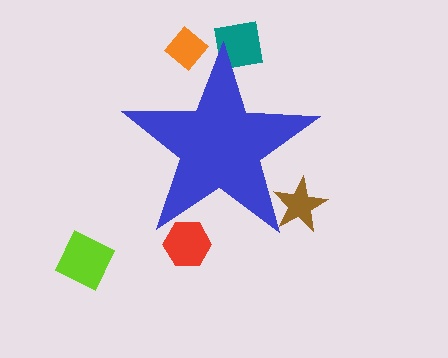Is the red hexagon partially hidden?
Yes, the red hexagon is partially hidden behind the blue star.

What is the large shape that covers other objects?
A blue star.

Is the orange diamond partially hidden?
Yes, the orange diamond is partially hidden behind the blue star.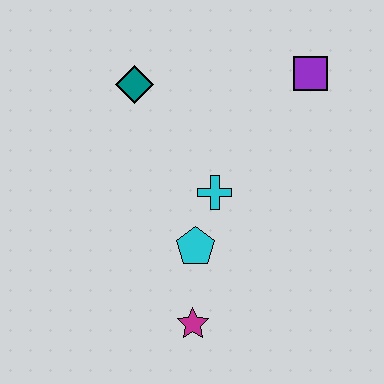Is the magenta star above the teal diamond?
No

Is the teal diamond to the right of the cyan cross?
No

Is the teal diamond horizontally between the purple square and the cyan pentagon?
No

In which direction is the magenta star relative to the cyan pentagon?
The magenta star is below the cyan pentagon.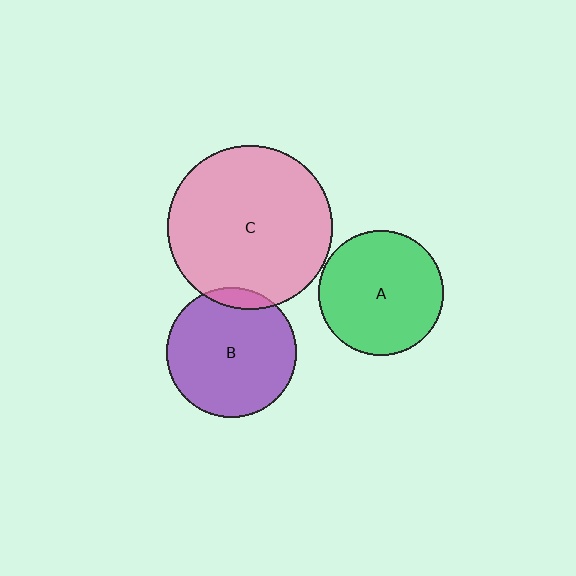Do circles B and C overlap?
Yes.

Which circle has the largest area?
Circle C (pink).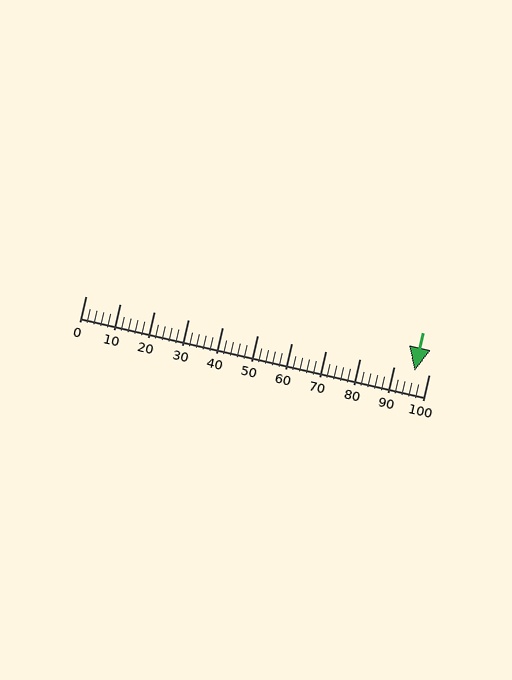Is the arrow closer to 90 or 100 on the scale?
The arrow is closer to 100.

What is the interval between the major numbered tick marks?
The major tick marks are spaced 10 units apart.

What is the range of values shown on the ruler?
The ruler shows values from 0 to 100.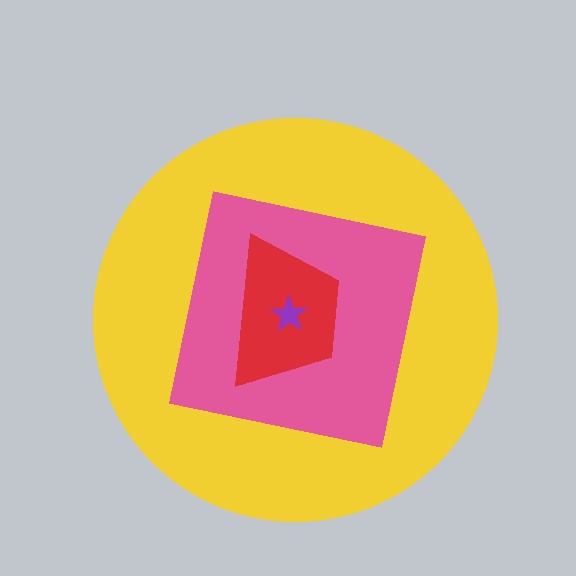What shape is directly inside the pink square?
The red trapezoid.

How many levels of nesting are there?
4.